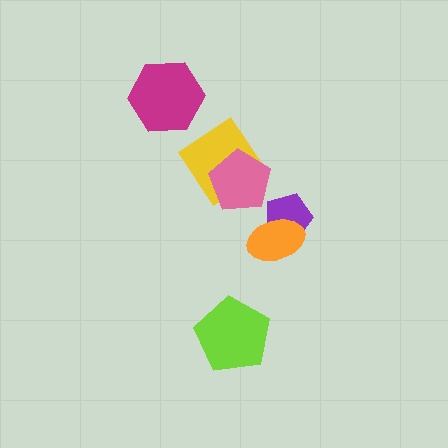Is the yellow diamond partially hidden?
Yes, it is partially covered by another shape.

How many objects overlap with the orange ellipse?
1 object overlaps with the orange ellipse.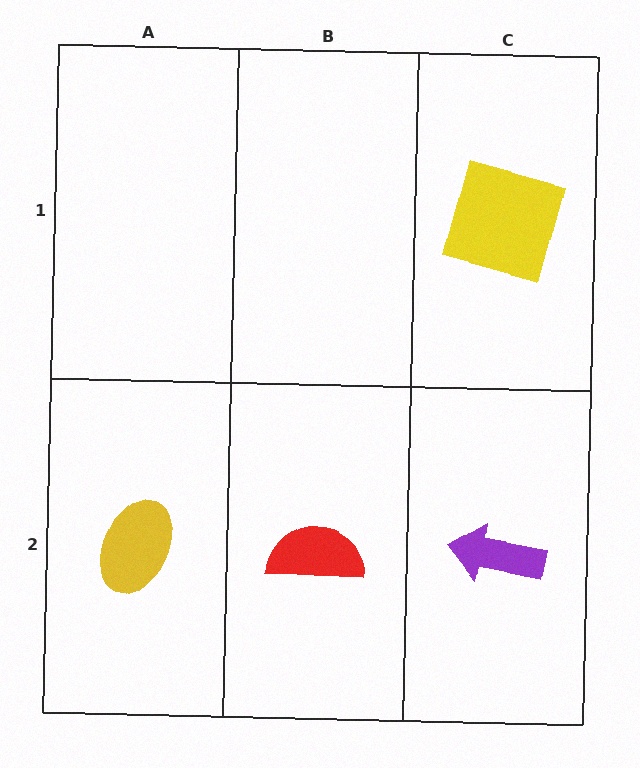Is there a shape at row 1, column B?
No, that cell is empty.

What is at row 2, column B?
A red semicircle.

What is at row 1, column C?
A yellow square.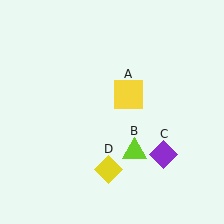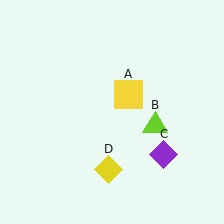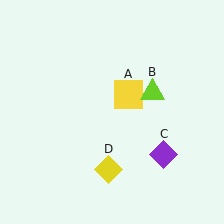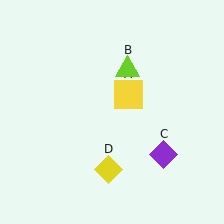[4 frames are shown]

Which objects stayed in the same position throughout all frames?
Yellow square (object A) and purple diamond (object C) and yellow diamond (object D) remained stationary.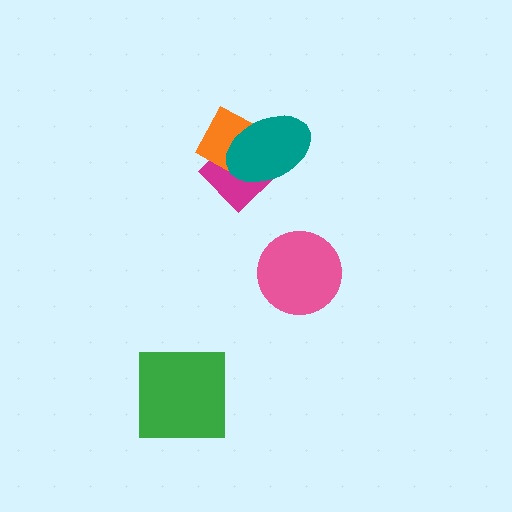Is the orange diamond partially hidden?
Yes, it is partially covered by another shape.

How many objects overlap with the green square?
0 objects overlap with the green square.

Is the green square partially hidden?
No, no other shape covers it.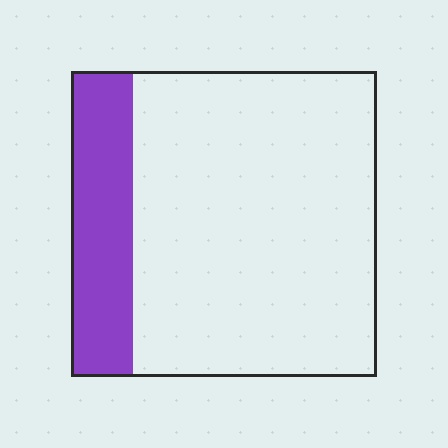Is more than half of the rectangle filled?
No.